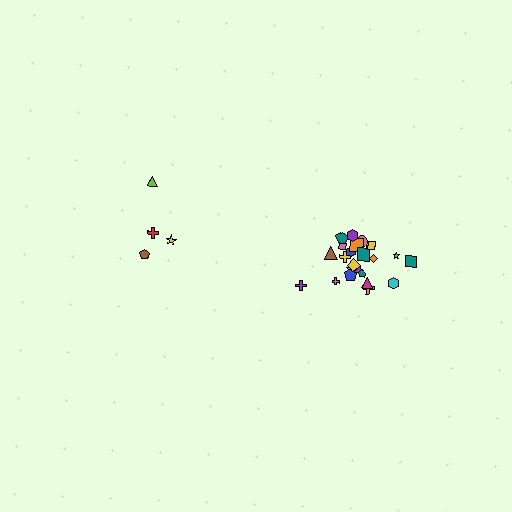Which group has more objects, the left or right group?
The right group.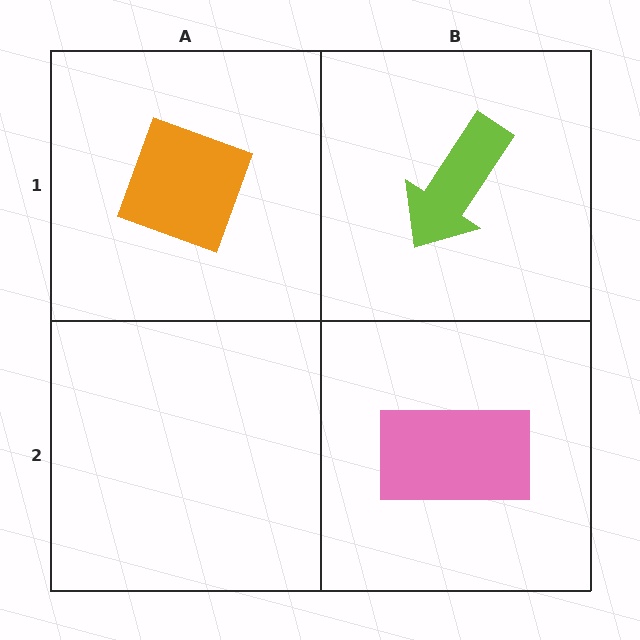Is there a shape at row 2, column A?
No, that cell is empty.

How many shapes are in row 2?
1 shape.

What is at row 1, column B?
A lime arrow.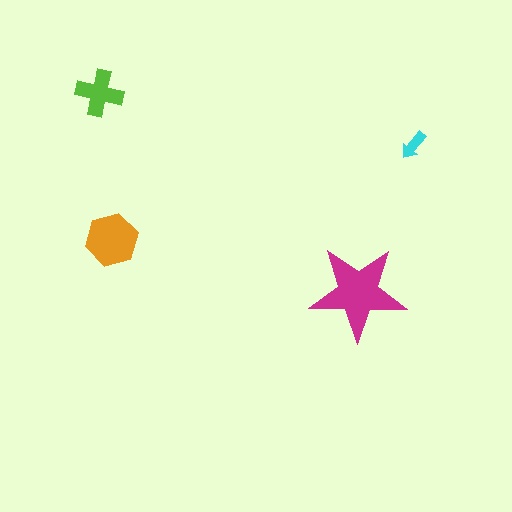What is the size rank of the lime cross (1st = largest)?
3rd.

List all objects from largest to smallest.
The magenta star, the orange hexagon, the lime cross, the cyan arrow.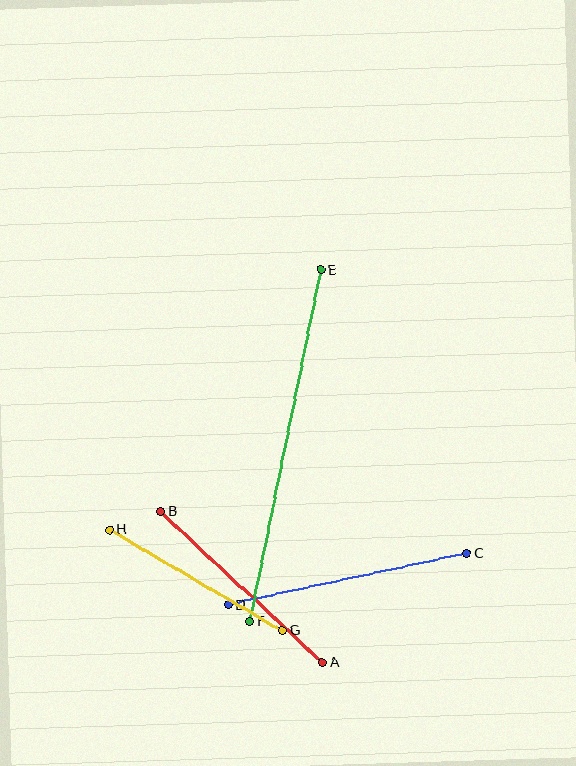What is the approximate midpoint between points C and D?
The midpoint is at approximately (348, 579) pixels.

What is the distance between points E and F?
The distance is approximately 359 pixels.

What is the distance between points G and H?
The distance is approximately 200 pixels.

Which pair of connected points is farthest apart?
Points E and F are farthest apart.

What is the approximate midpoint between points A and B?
The midpoint is at approximately (241, 587) pixels.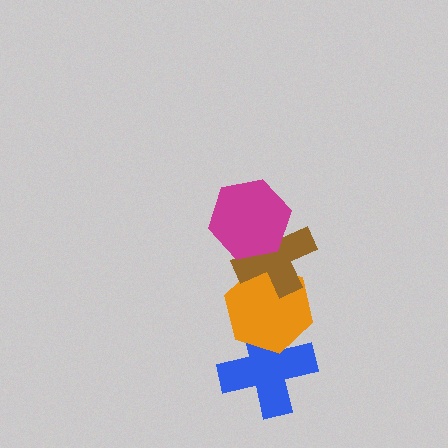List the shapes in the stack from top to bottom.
From top to bottom: the magenta hexagon, the brown cross, the orange hexagon, the blue cross.